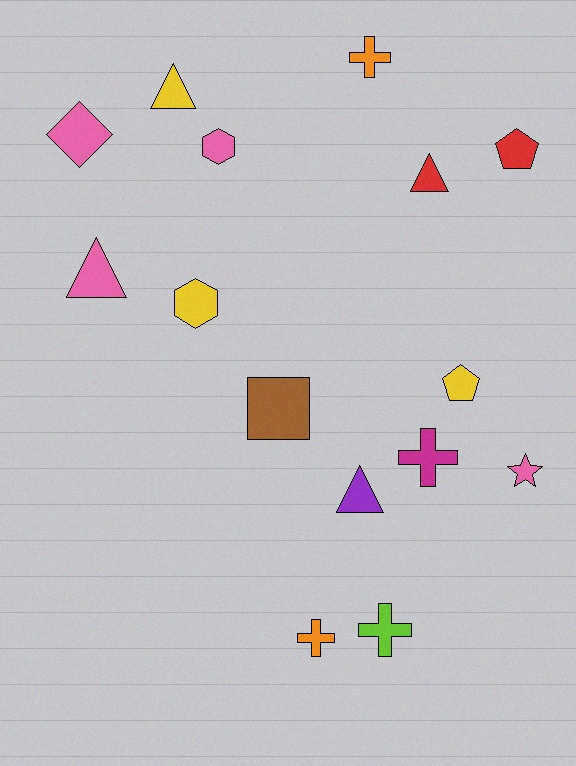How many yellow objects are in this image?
There are 3 yellow objects.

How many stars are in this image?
There is 1 star.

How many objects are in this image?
There are 15 objects.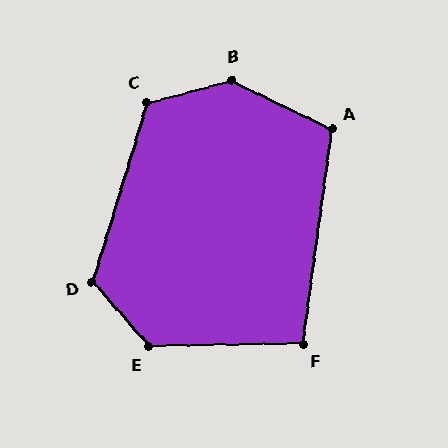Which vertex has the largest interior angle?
B, at approximately 139 degrees.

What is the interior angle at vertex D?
Approximately 122 degrees (obtuse).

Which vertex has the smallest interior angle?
F, at approximately 98 degrees.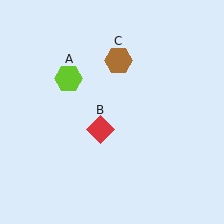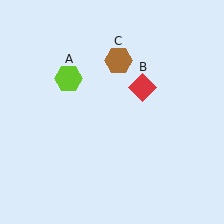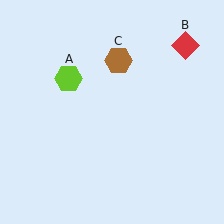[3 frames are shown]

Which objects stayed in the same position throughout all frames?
Lime hexagon (object A) and brown hexagon (object C) remained stationary.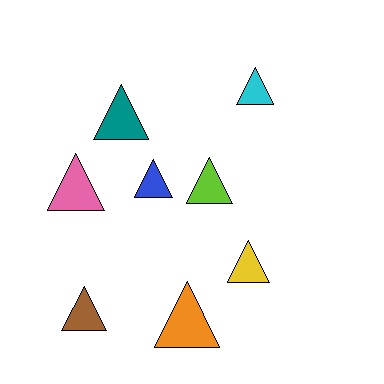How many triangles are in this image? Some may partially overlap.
There are 8 triangles.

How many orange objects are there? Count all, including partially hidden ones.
There is 1 orange object.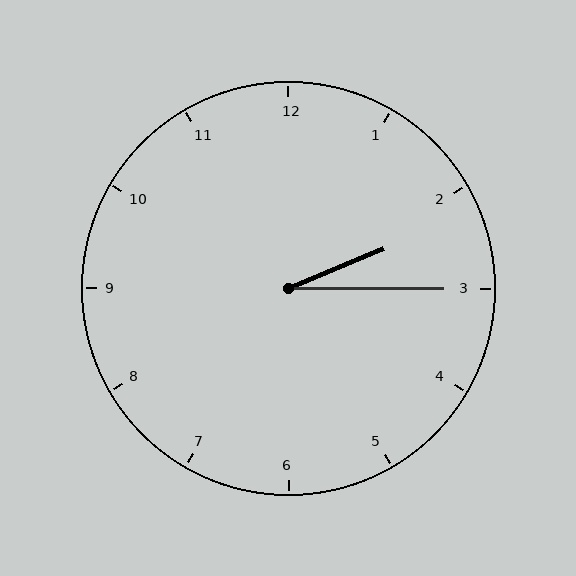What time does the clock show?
2:15.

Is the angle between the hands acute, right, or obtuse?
It is acute.